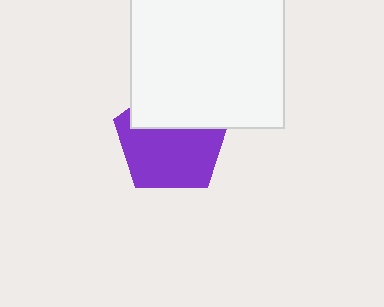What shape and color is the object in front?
The object in front is a white square.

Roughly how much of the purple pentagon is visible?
About half of it is visible (roughly 62%).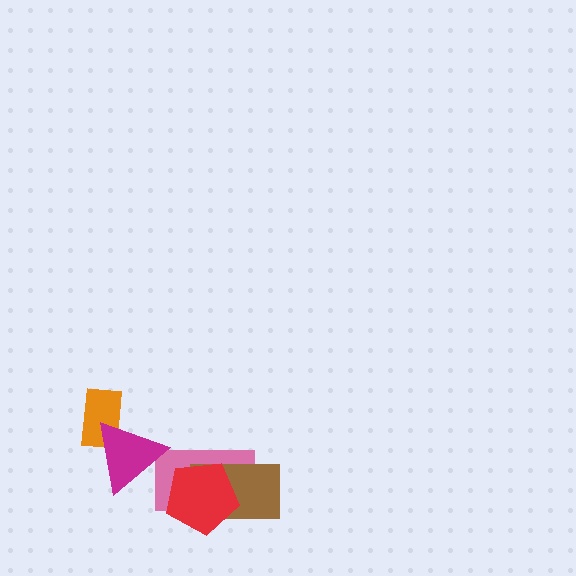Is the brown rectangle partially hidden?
Yes, it is partially covered by another shape.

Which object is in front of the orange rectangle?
The magenta triangle is in front of the orange rectangle.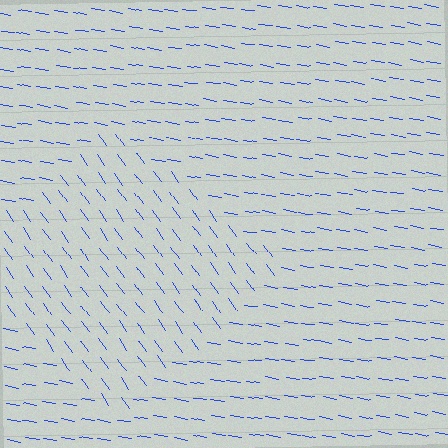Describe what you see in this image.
The image is filled with small blue line segments. A diamond region in the image has lines oriented differently from the surrounding lines, creating a visible texture boundary.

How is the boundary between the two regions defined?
The boundary is defined purely by a change in line orientation (approximately 45 degrees difference). All lines are the same color and thickness.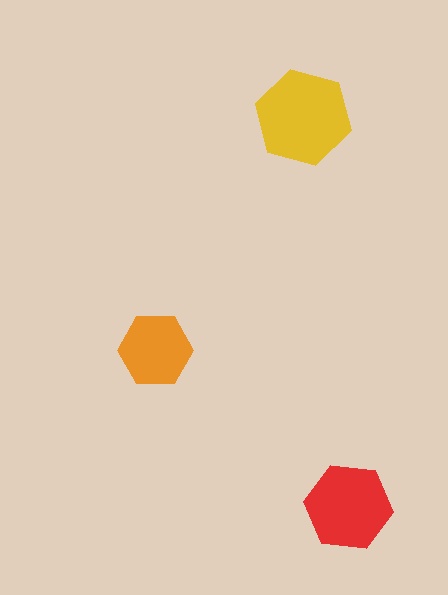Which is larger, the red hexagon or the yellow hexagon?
The yellow one.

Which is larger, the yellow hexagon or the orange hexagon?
The yellow one.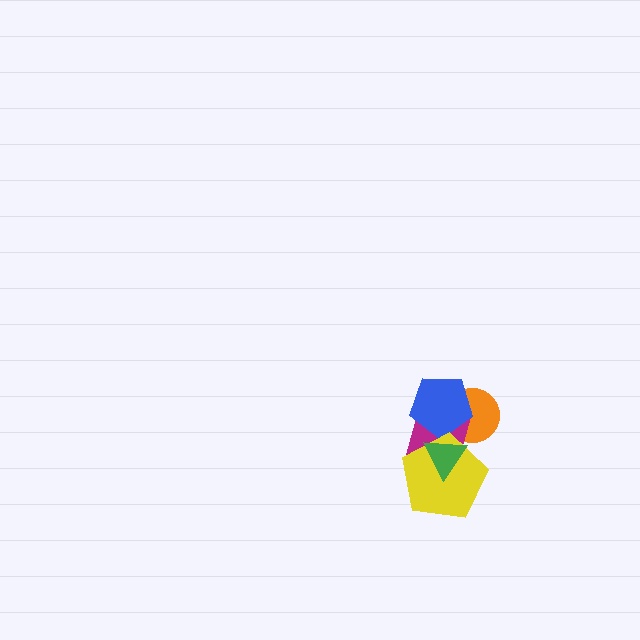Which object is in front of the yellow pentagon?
The green triangle is in front of the yellow pentagon.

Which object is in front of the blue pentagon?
The green triangle is in front of the blue pentagon.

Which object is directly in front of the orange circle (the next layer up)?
The magenta diamond is directly in front of the orange circle.